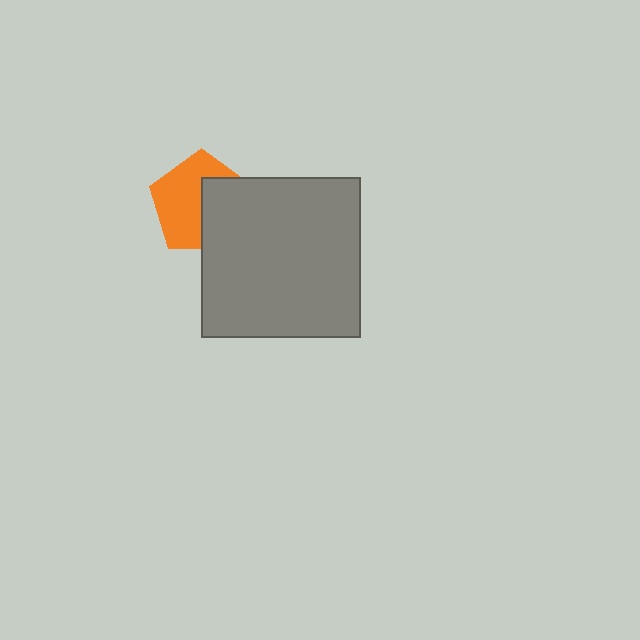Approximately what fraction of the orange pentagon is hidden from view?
Roughly 42% of the orange pentagon is hidden behind the gray square.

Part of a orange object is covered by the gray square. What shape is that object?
It is a pentagon.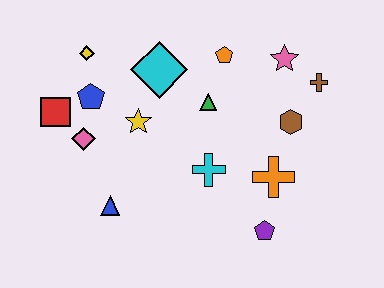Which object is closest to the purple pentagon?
The orange cross is closest to the purple pentagon.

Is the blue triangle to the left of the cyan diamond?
Yes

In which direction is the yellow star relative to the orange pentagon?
The yellow star is to the left of the orange pentagon.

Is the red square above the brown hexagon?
Yes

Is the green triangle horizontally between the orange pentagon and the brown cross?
No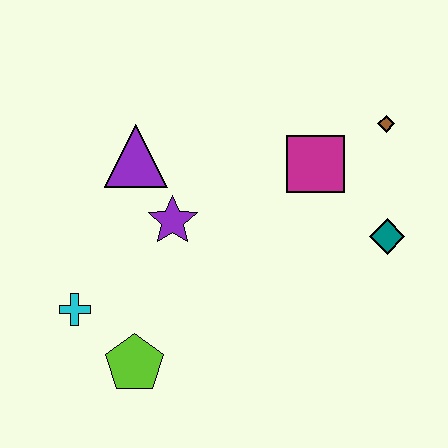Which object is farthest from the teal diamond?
The cyan cross is farthest from the teal diamond.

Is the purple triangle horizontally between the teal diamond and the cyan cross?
Yes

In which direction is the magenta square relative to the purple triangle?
The magenta square is to the right of the purple triangle.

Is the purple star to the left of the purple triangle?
No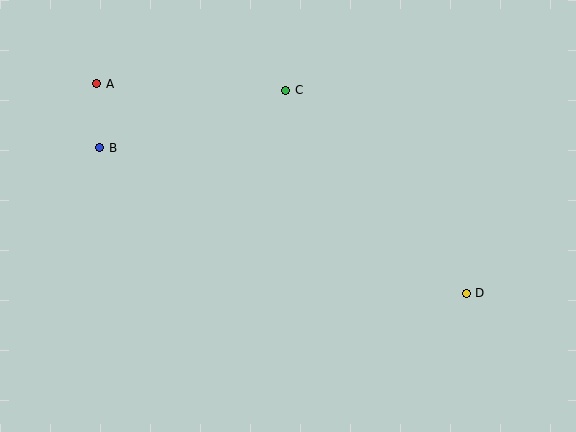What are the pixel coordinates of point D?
Point D is at (466, 293).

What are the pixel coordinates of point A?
Point A is at (97, 84).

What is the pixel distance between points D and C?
The distance between D and C is 271 pixels.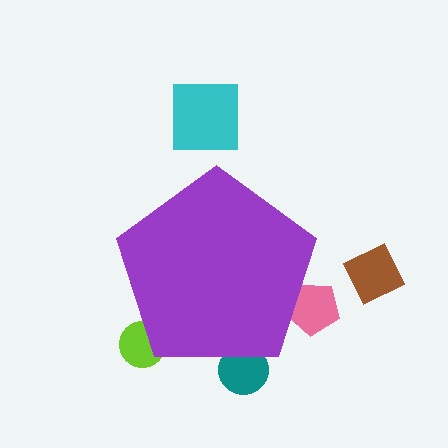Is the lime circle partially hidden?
Yes, the lime circle is partially hidden behind the purple pentagon.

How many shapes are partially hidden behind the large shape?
3 shapes are partially hidden.